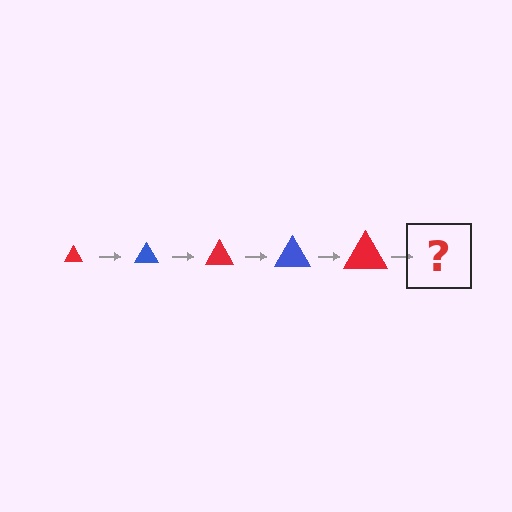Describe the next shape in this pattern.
It should be a blue triangle, larger than the previous one.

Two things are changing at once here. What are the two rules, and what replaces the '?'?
The two rules are that the triangle grows larger each step and the color cycles through red and blue. The '?' should be a blue triangle, larger than the previous one.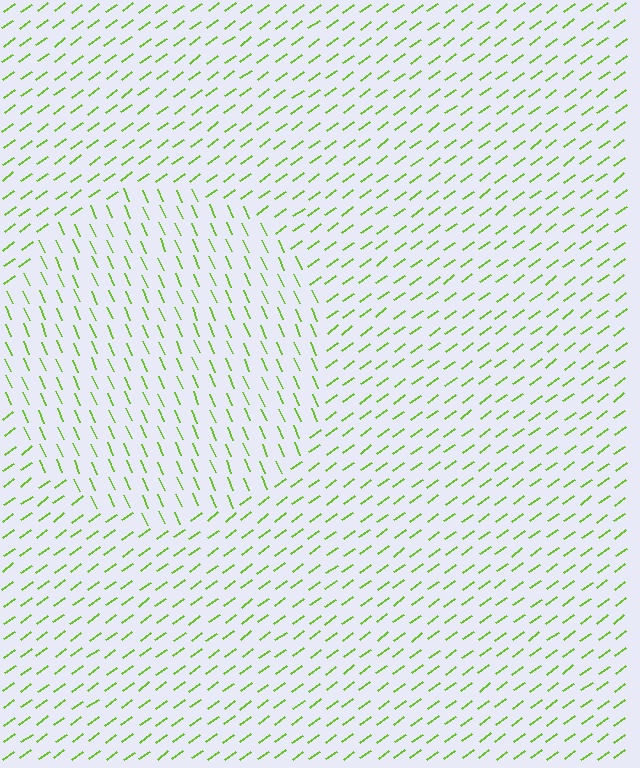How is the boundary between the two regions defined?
The boundary is defined purely by a change in line orientation (approximately 78 degrees difference). All lines are the same color and thickness.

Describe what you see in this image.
The image is filled with small lime line segments. A circle region in the image has lines oriented differently from the surrounding lines, creating a visible texture boundary.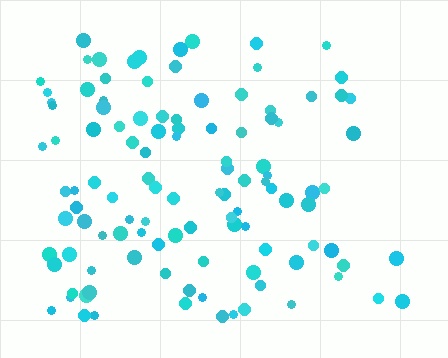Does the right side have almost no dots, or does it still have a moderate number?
Still a moderate number, just noticeably fewer than the left.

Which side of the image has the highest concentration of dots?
The left.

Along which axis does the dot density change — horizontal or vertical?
Horizontal.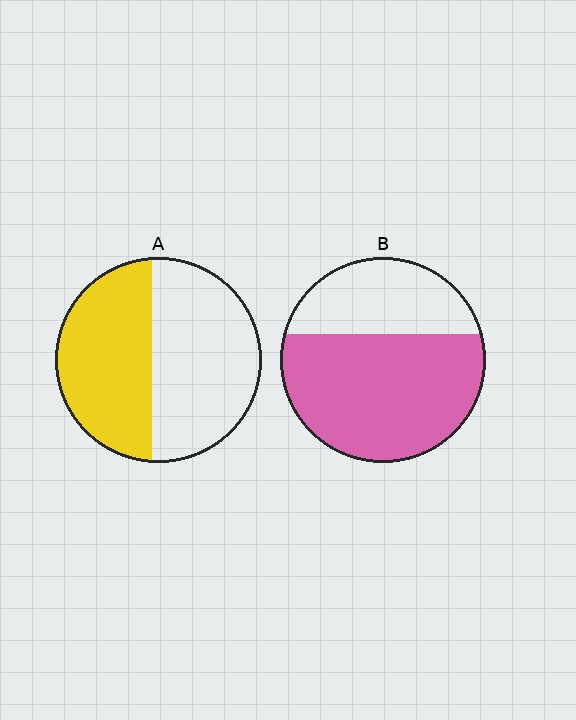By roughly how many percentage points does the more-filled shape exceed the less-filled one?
By roughly 20 percentage points (B over A).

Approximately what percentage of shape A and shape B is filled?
A is approximately 45% and B is approximately 65%.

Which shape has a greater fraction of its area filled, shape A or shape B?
Shape B.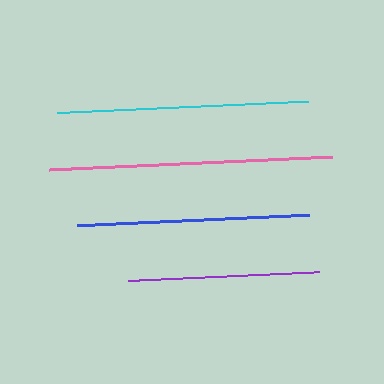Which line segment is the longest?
The pink line is the longest at approximately 283 pixels.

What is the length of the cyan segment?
The cyan segment is approximately 251 pixels long.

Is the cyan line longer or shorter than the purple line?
The cyan line is longer than the purple line.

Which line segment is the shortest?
The purple line is the shortest at approximately 191 pixels.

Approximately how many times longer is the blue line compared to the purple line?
The blue line is approximately 1.2 times the length of the purple line.